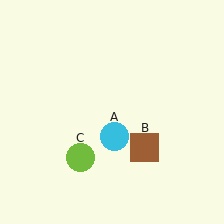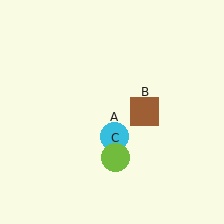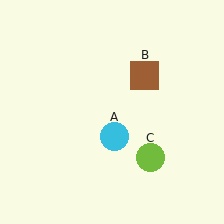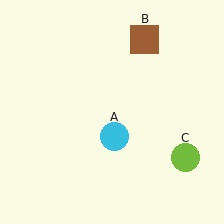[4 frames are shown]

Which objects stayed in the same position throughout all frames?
Cyan circle (object A) remained stationary.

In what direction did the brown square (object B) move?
The brown square (object B) moved up.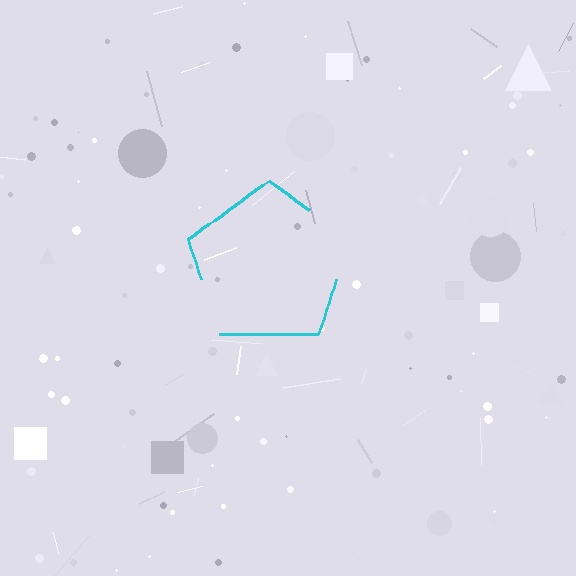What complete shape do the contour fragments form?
The contour fragments form a pentagon.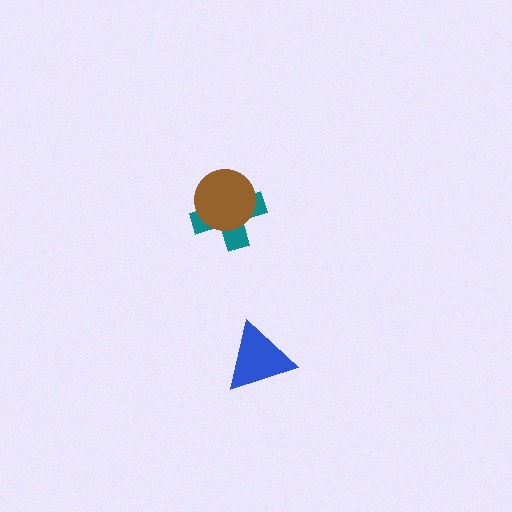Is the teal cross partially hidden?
Yes, it is partially covered by another shape.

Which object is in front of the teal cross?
The brown circle is in front of the teal cross.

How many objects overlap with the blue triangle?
0 objects overlap with the blue triangle.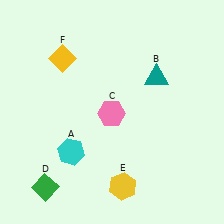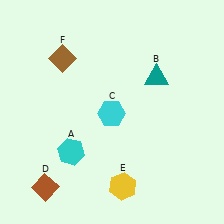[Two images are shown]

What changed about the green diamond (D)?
In Image 1, D is green. In Image 2, it changed to brown.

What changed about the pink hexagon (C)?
In Image 1, C is pink. In Image 2, it changed to cyan.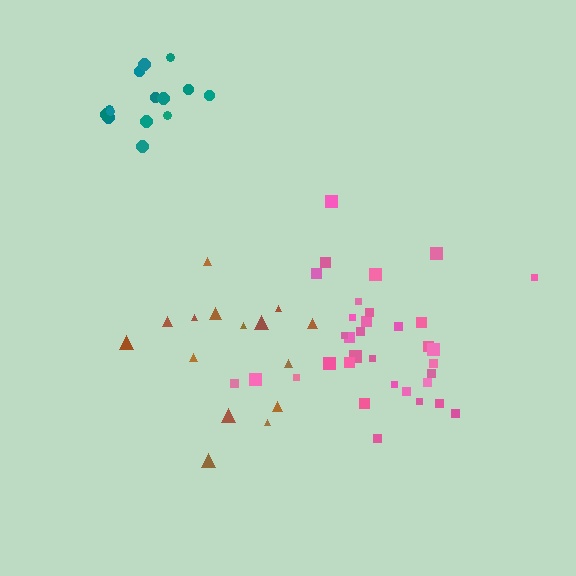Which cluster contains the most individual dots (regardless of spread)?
Pink (34).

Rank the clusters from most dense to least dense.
teal, pink, brown.